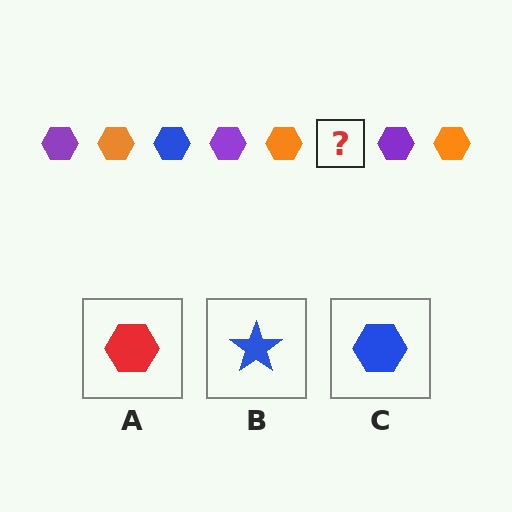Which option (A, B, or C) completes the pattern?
C.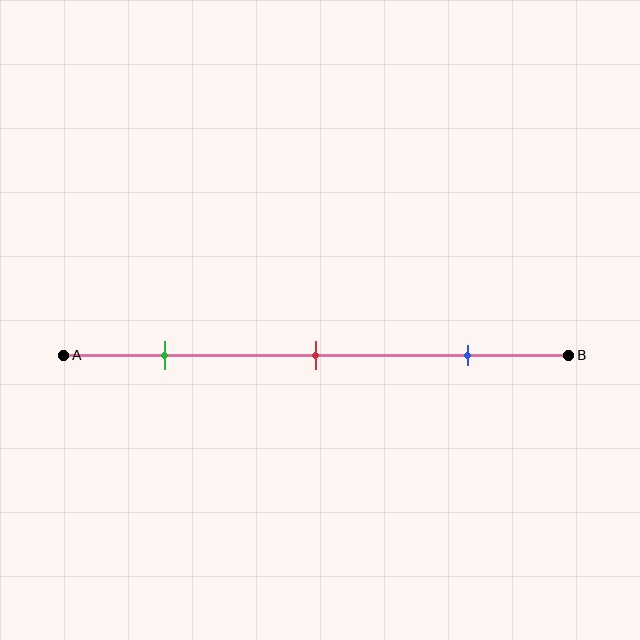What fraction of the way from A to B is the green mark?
The green mark is approximately 20% (0.2) of the way from A to B.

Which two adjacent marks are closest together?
The green and red marks are the closest adjacent pair.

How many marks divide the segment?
There are 3 marks dividing the segment.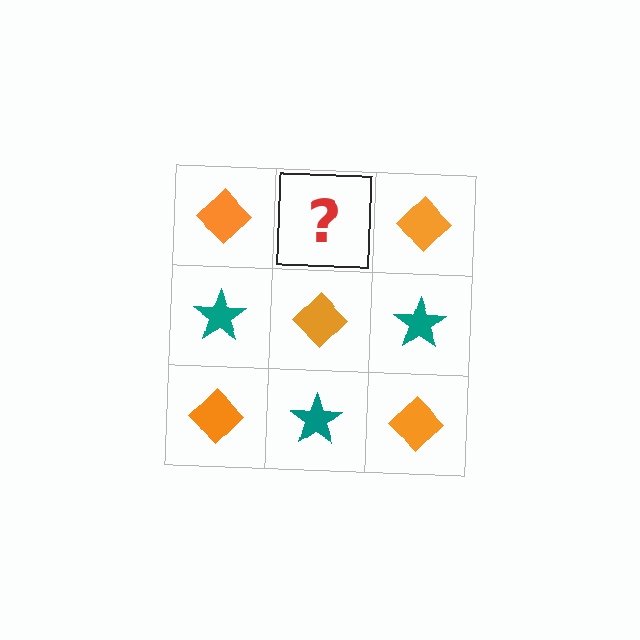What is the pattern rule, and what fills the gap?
The rule is that it alternates orange diamond and teal star in a checkerboard pattern. The gap should be filled with a teal star.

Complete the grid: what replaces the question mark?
The question mark should be replaced with a teal star.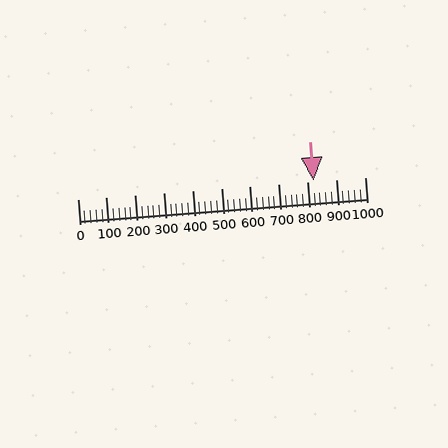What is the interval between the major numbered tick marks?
The major tick marks are spaced 100 units apart.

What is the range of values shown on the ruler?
The ruler shows values from 0 to 1000.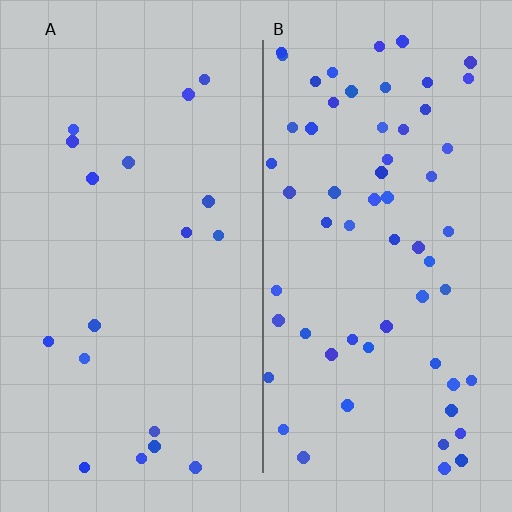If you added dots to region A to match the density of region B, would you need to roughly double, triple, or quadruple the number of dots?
Approximately triple.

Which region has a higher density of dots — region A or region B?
B (the right).